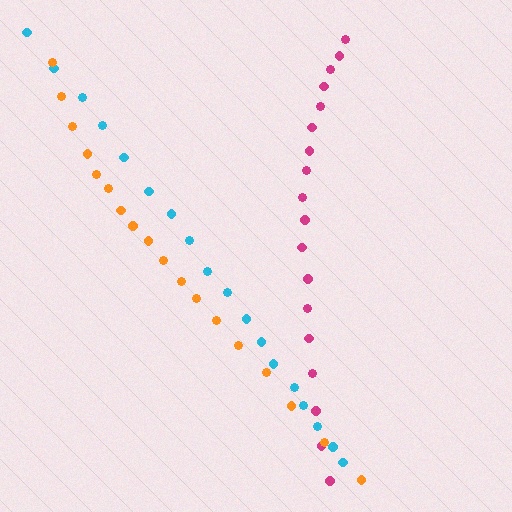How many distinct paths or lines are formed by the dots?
There are 3 distinct paths.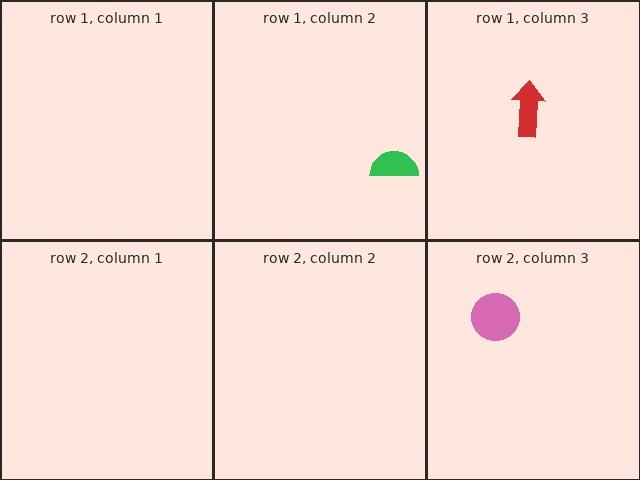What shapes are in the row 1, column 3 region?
The red arrow.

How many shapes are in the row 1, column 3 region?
1.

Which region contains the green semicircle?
The row 1, column 2 region.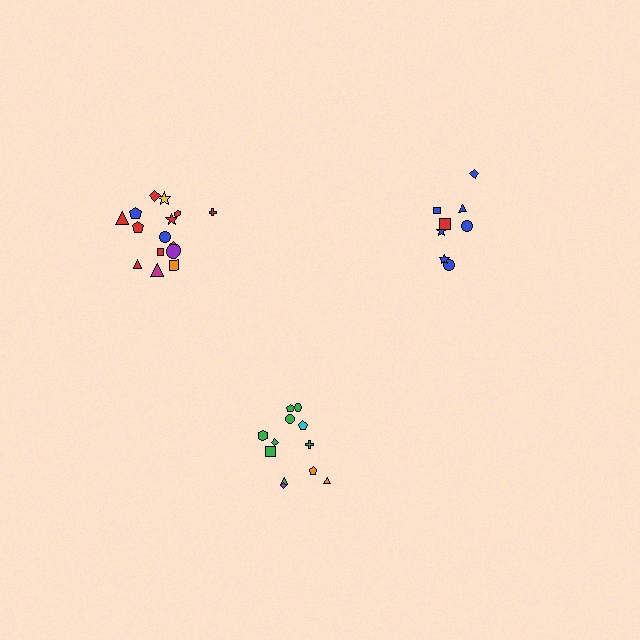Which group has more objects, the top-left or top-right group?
The top-left group.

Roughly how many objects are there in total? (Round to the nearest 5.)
Roughly 35 objects in total.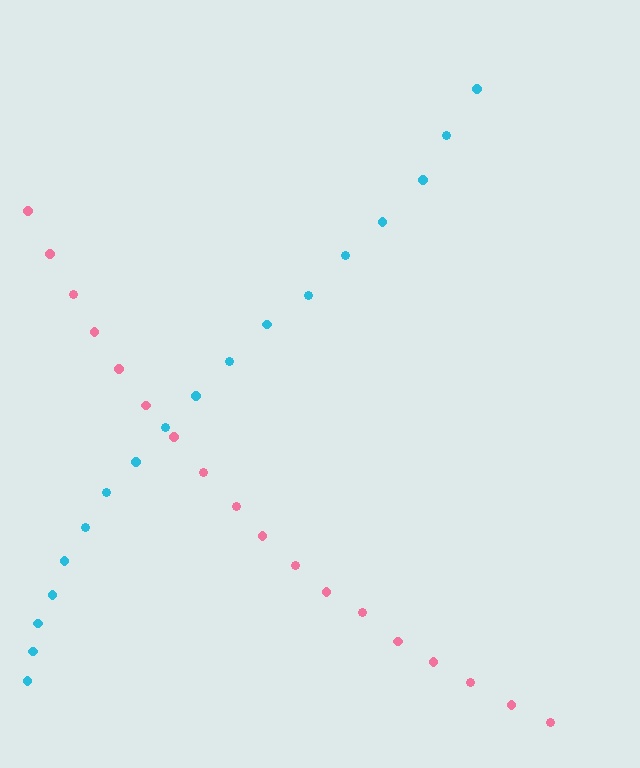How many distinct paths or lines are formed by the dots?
There are 2 distinct paths.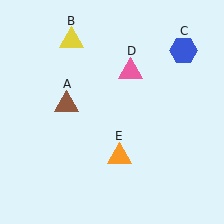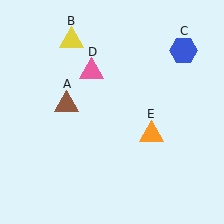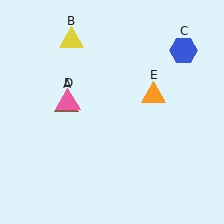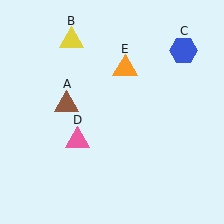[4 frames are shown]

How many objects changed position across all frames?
2 objects changed position: pink triangle (object D), orange triangle (object E).